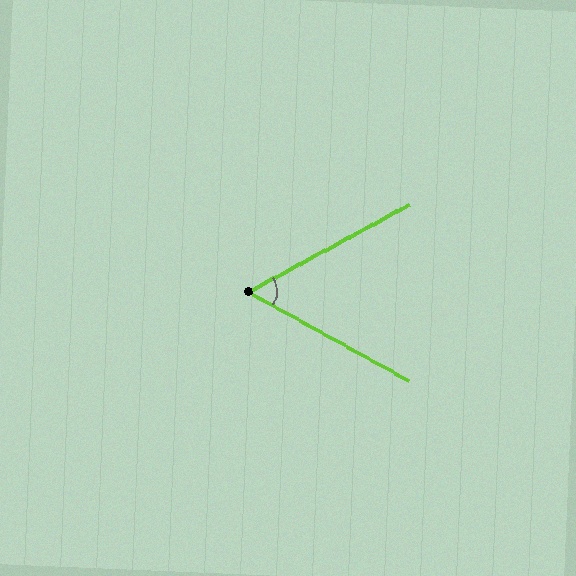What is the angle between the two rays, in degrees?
Approximately 57 degrees.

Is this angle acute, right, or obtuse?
It is acute.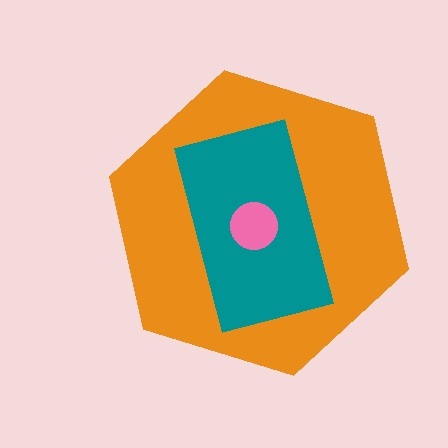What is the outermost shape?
The orange hexagon.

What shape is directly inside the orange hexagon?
The teal rectangle.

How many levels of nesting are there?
3.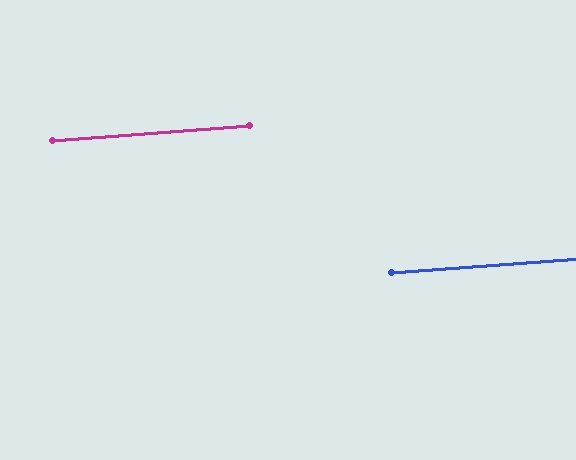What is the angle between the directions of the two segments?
Approximately 0 degrees.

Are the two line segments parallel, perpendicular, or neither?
Parallel — their directions differ by only 0.3°.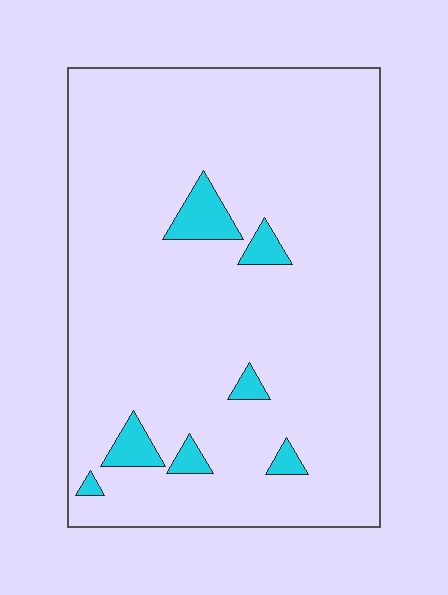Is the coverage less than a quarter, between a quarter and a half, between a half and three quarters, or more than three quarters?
Less than a quarter.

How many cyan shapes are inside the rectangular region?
7.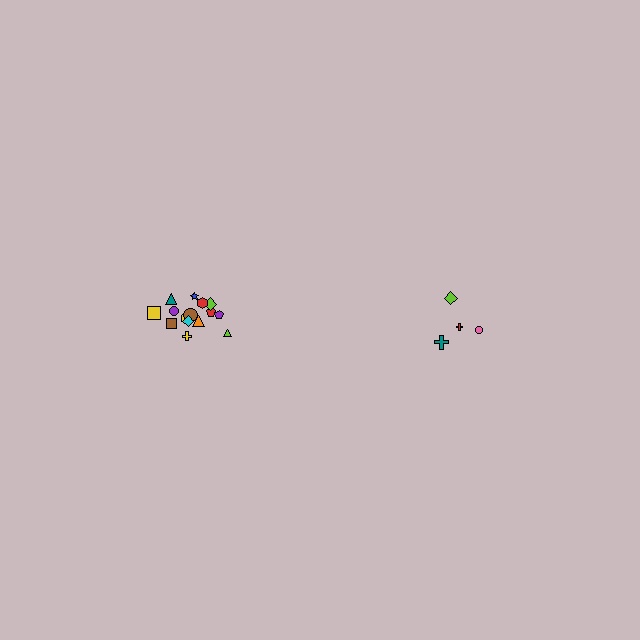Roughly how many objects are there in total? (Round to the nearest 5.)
Roughly 20 objects in total.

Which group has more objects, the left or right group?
The left group.